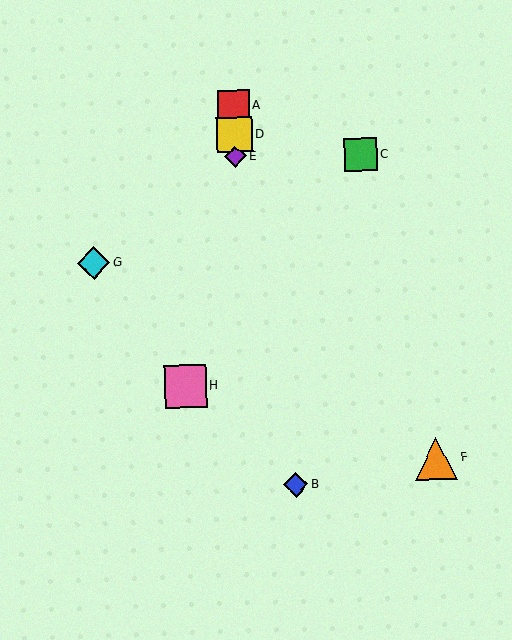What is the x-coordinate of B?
Object B is at x≈296.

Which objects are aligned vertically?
Objects A, D, E are aligned vertically.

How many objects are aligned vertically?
3 objects (A, D, E) are aligned vertically.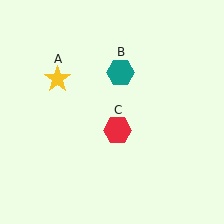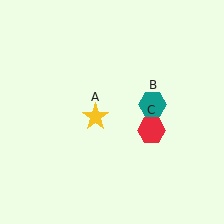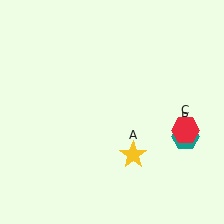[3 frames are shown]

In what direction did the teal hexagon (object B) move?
The teal hexagon (object B) moved down and to the right.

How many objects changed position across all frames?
3 objects changed position: yellow star (object A), teal hexagon (object B), red hexagon (object C).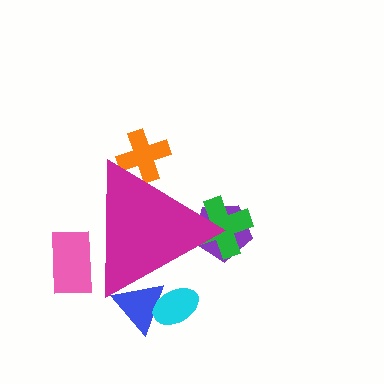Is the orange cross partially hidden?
Yes, the orange cross is partially hidden behind the magenta triangle.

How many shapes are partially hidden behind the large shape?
6 shapes are partially hidden.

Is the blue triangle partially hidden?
Yes, the blue triangle is partially hidden behind the magenta triangle.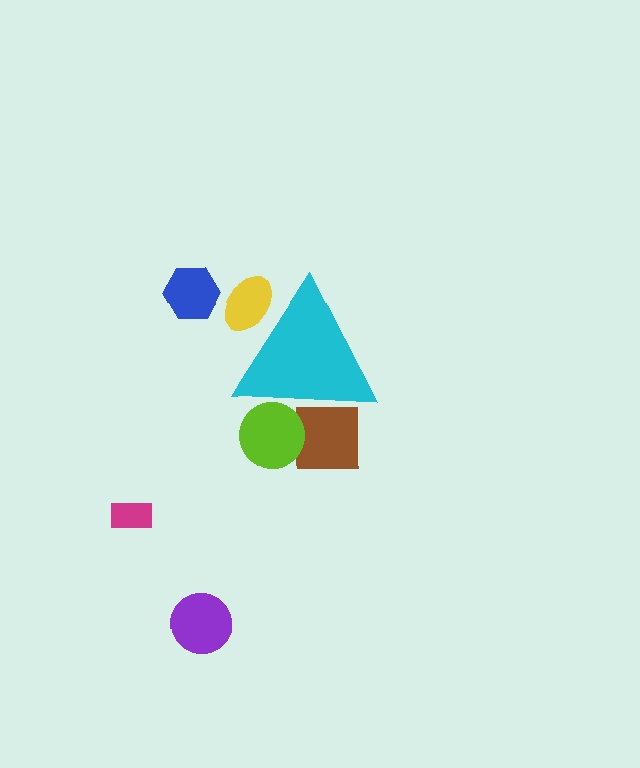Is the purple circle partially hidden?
No, the purple circle is fully visible.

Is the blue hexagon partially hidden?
No, the blue hexagon is fully visible.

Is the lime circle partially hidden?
Yes, the lime circle is partially hidden behind the cyan triangle.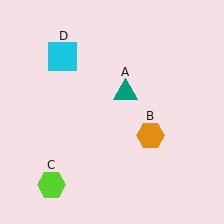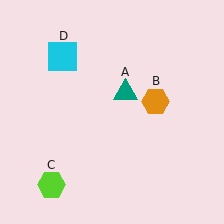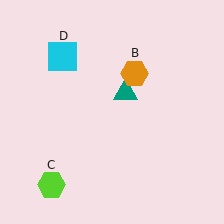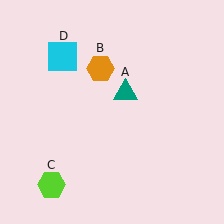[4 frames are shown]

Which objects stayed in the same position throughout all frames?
Teal triangle (object A) and lime hexagon (object C) and cyan square (object D) remained stationary.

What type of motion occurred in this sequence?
The orange hexagon (object B) rotated counterclockwise around the center of the scene.